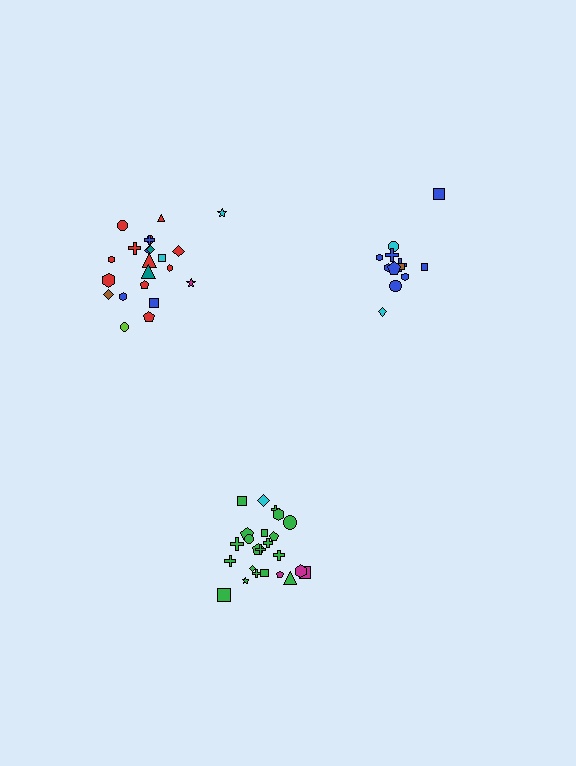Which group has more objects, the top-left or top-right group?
The top-left group.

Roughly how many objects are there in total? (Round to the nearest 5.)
Roughly 60 objects in total.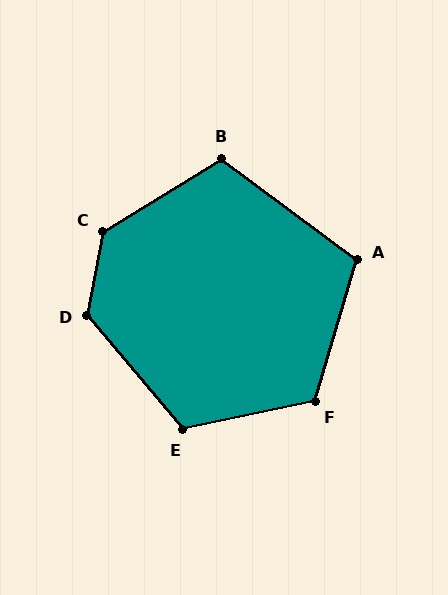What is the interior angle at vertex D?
Approximately 129 degrees (obtuse).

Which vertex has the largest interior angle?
C, at approximately 132 degrees.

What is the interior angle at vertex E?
Approximately 118 degrees (obtuse).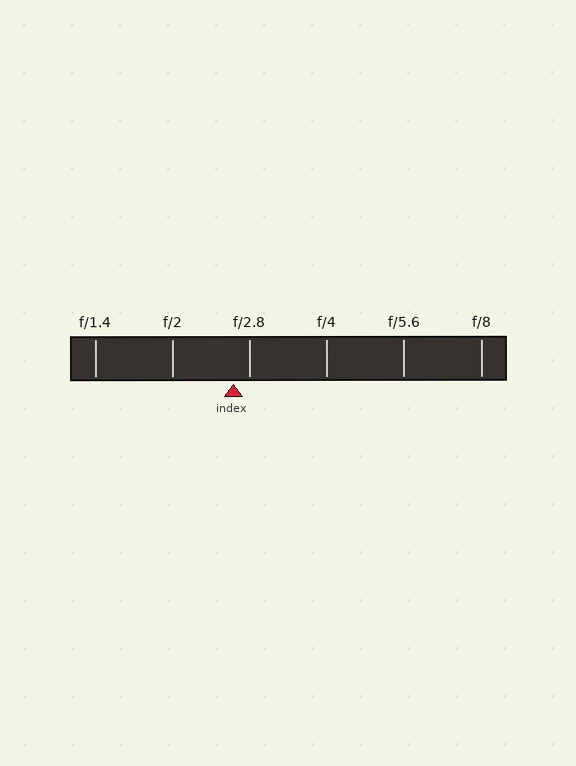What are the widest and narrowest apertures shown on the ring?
The widest aperture shown is f/1.4 and the narrowest is f/8.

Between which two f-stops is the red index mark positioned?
The index mark is between f/2 and f/2.8.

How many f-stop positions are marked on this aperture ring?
There are 6 f-stop positions marked.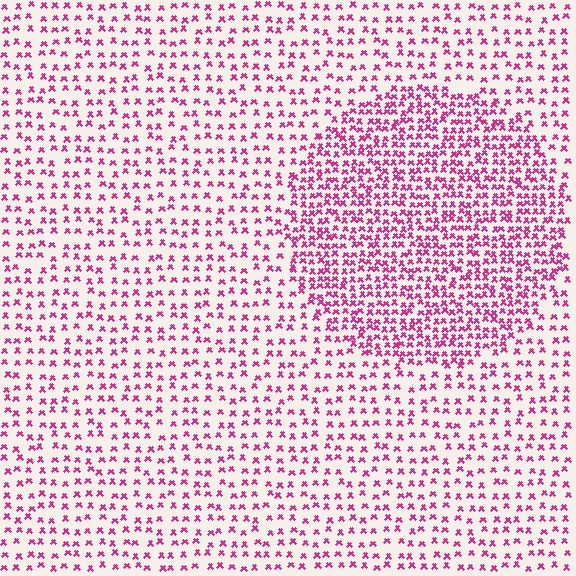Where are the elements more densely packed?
The elements are more densely packed inside the circle boundary.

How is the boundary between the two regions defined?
The boundary is defined by a change in element density (approximately 2.1x ratio). All elements are the same color, size, and shape.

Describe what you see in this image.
The image contains small magenta elements arranged at two different densities. A circle-shaped region is visible where the elements are more densely packed than the surrounding area.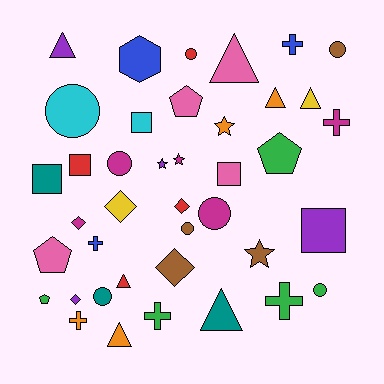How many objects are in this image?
There are 40 objects.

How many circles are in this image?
There are 8 circles.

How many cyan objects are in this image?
There are 2 cyan objects.